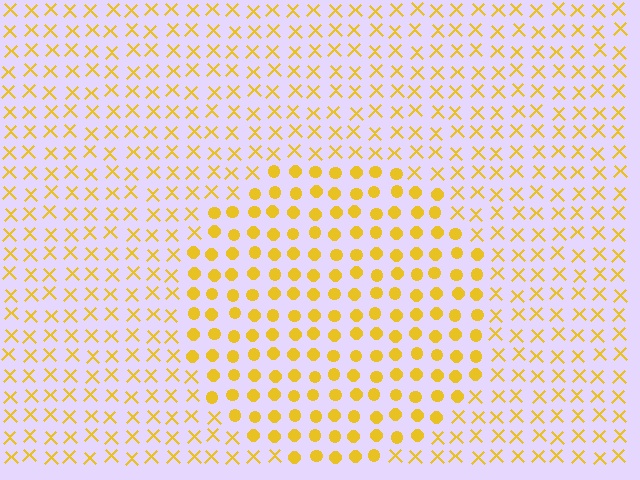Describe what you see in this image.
The image is filled with small yellow elements arranged in a uniform grid. A circle-shaped region contains circles, while the surrounding area contains X marks. The boundary is defined purely by the change in element shape.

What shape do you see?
I see a circle.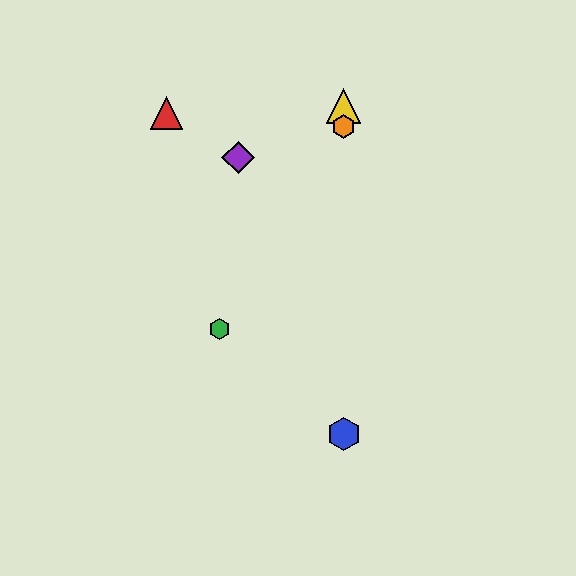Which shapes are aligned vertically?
The blue hexagon, the yellow triangle, the orange hexagon are aligned vertically.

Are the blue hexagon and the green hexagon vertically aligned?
No, the blue hexagon is at x≈344 and the green hexagon is at x≈220.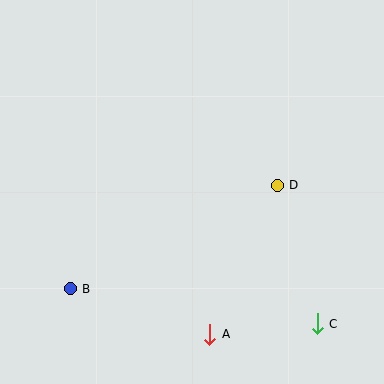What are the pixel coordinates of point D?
Point D is at (277, 185).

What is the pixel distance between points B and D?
The distance between B and D is 232 pixels.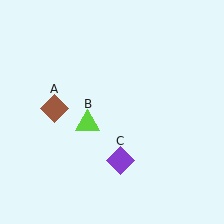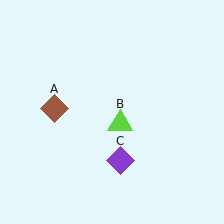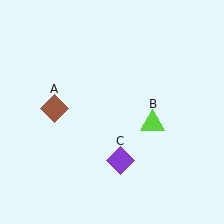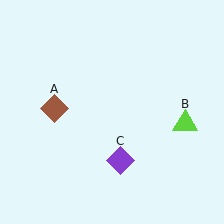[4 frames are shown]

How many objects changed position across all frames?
1 object changed position: lime triangle (object B).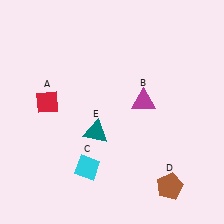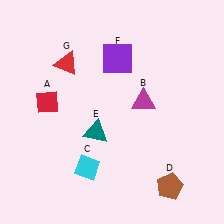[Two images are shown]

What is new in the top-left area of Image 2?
A red triangle (G) was added in the top-left area of Image 2.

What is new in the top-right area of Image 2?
A purple square (F) was added in the top-right area of Image 2.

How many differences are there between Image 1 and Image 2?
There are 2 differences between the two images.